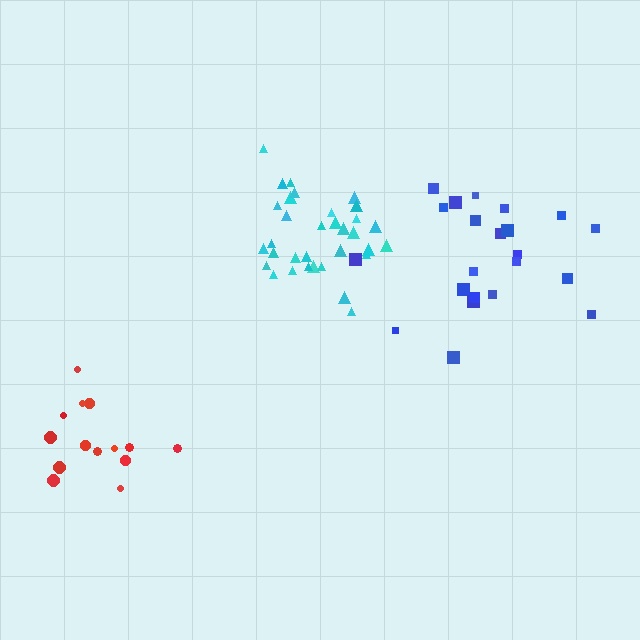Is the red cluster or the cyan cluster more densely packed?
Cyan.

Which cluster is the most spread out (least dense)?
Blue.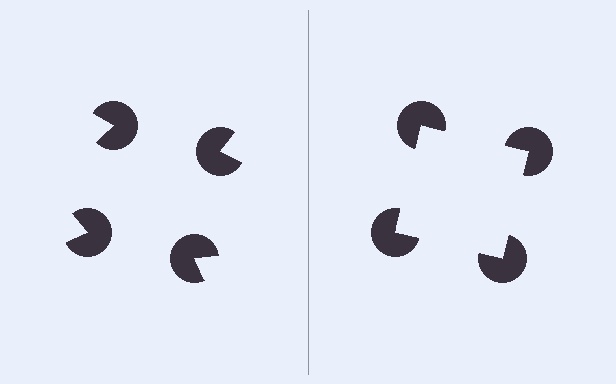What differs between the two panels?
The pac-man discs are positioned identically on both sides; only the wedge orientations differ. On the right they align to a square; on the left they are misaligned.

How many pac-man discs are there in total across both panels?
8 — 4 on each side.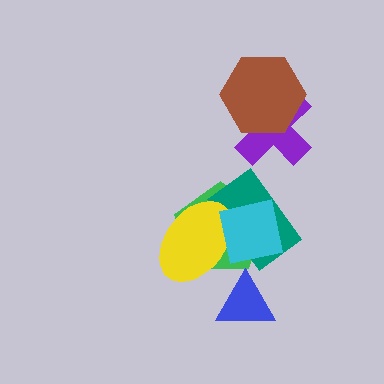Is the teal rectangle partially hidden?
Yes, it is partially covered by another shape.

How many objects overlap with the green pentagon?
3 objects overlap with the green pentagon.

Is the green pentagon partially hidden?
Yes, it is partially covered by another shape.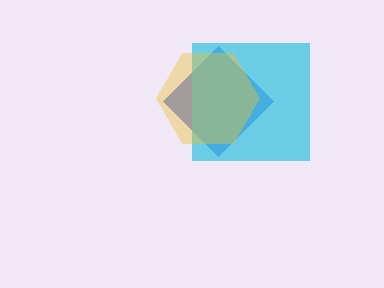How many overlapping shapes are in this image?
There are 3 overlapping shapes in the image.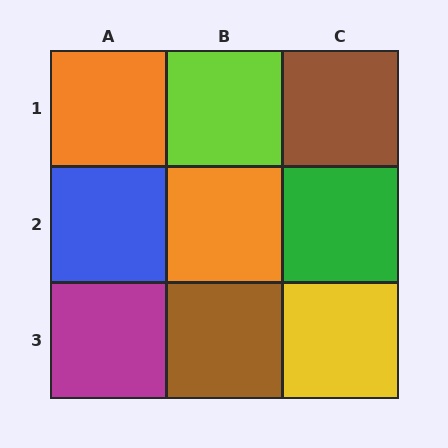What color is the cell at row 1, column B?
Lime.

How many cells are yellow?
1 cell is yellow.